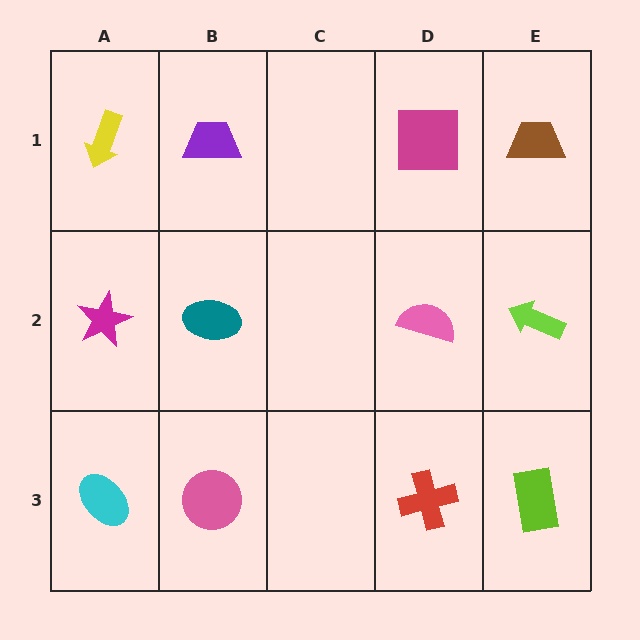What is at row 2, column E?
A lime arrow.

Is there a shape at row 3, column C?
No, that cell is empty.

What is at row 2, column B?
A teal ellipse.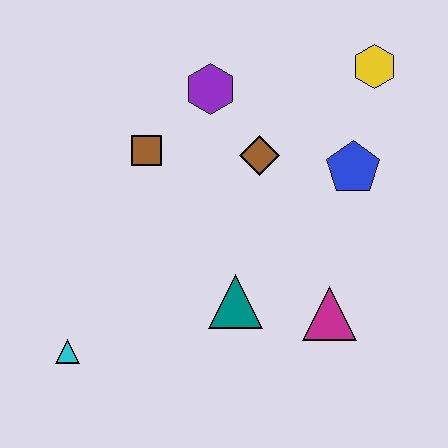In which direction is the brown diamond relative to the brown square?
The brown diamond is to the right of the brown square.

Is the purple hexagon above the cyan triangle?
Yes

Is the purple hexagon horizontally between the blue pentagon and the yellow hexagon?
No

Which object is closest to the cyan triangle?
The teal triangle is closest to the cyan triangle.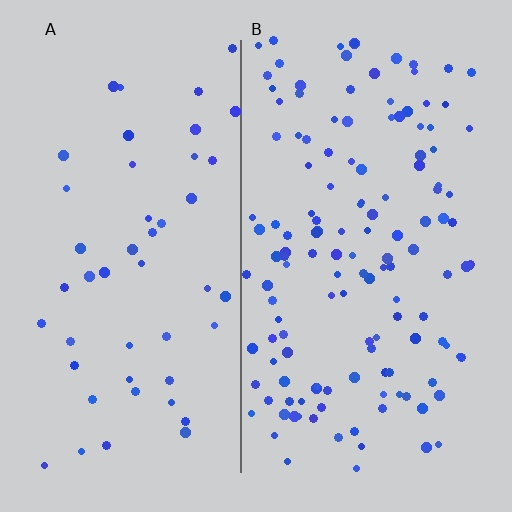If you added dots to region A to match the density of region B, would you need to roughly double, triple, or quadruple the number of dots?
Approximately triple.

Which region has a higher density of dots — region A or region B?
B (the right).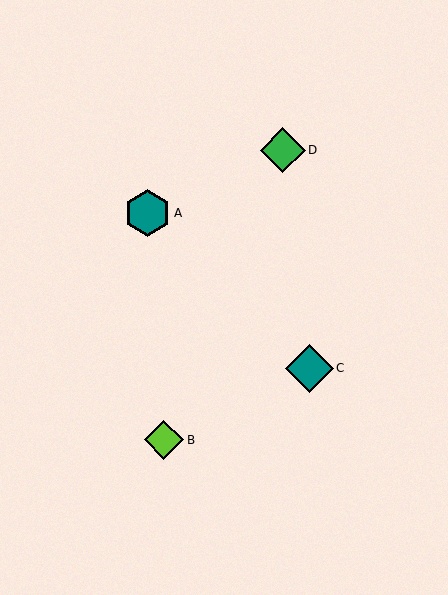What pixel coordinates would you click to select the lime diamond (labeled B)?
Click at (164, 440) to select the lime diamond B.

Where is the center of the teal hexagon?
The center of the teal hexagon is at (147, 213).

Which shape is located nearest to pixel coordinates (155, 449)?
The lime diamond (labeled B) at (164, 440) is nearest to that location.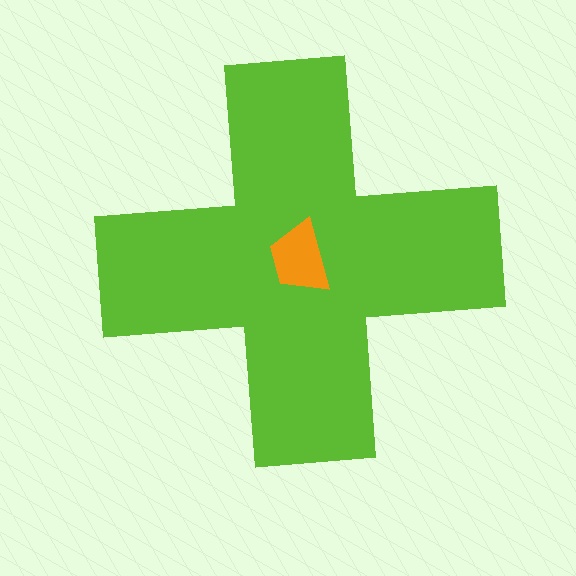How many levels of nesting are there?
2.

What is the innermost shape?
The orange trapezoid.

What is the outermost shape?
The lime cross.